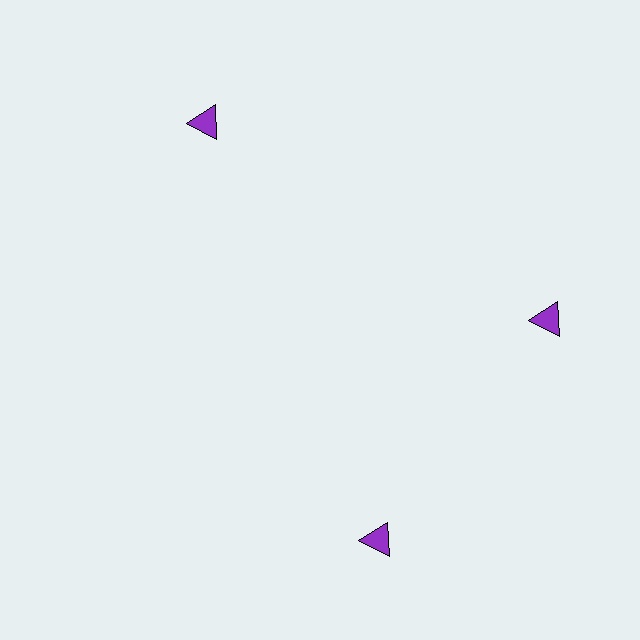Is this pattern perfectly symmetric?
No. The 3 purple triangles are arranged in a ring, but one element near the 7 o'clock position is rotated out of alignment along the ring, breaking the 3-fold rotational symmetry.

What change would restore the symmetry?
The symmetry would be restored by rotating it back into even spacing with its neighbors so that all 3 triangles sit at equal angles and equal distance from the center.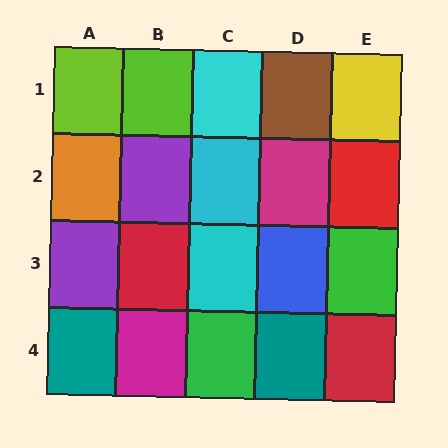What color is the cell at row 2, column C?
Cyan.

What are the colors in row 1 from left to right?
Lime, lime, cyan, brown, yellow.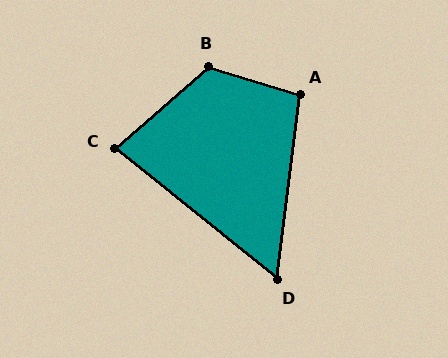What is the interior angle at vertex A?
Approximately 100 degrees (obtuse).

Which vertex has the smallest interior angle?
D, at approximately 58 degrees.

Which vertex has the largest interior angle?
B, at approximately 122 degrees.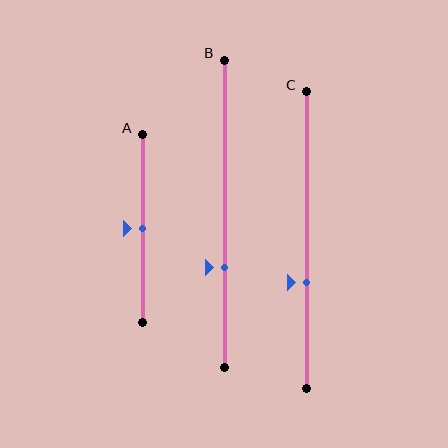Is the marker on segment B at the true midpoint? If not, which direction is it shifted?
No, the marker on segment B is shifted downward by about 18% of the segment length.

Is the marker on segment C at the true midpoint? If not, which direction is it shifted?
No, the marker on segment C is shifted downward by about 14% of the segment length.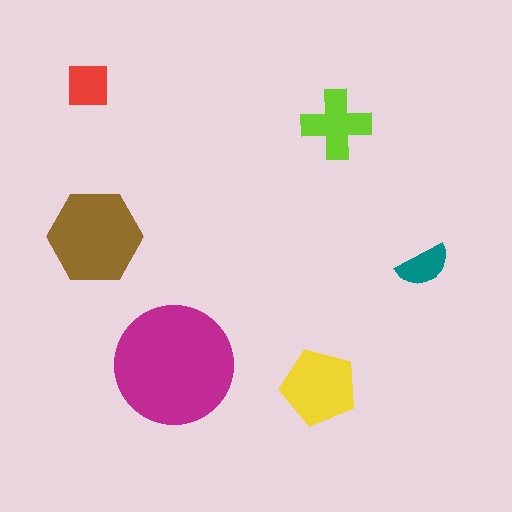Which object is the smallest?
The teal semicircle.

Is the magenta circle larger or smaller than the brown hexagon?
Larger.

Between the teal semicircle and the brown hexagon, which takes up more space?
The brown hexagon.